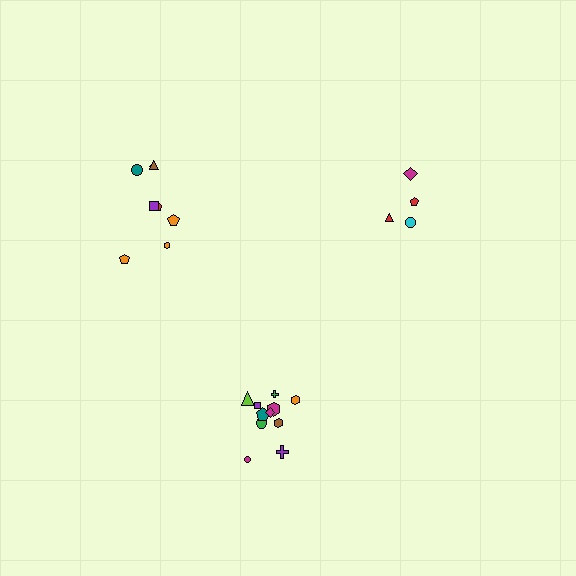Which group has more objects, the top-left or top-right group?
The top-left group.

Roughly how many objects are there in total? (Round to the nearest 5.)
Roughly 25 objects in total.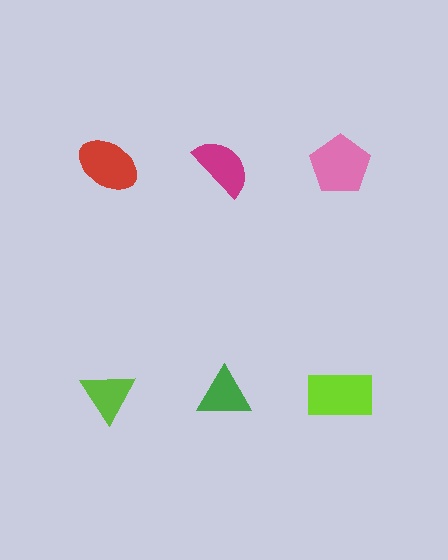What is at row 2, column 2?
A green triangle.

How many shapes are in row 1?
3 shapes.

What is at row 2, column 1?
A lime triangle.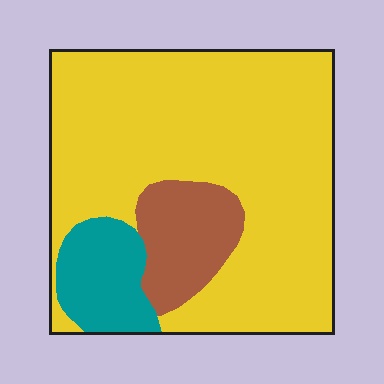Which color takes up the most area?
Yellow, at roughly 75%.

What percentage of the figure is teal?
Teal covers about 10% of the figure.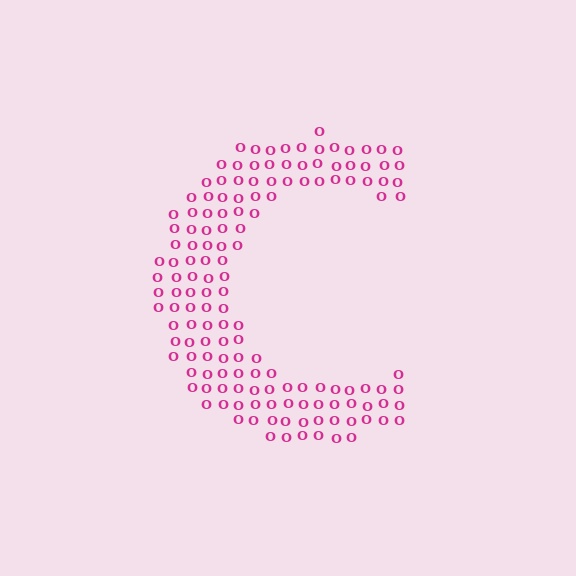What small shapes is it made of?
It is made of small letter O's.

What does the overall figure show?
The overall figure shows the letter C.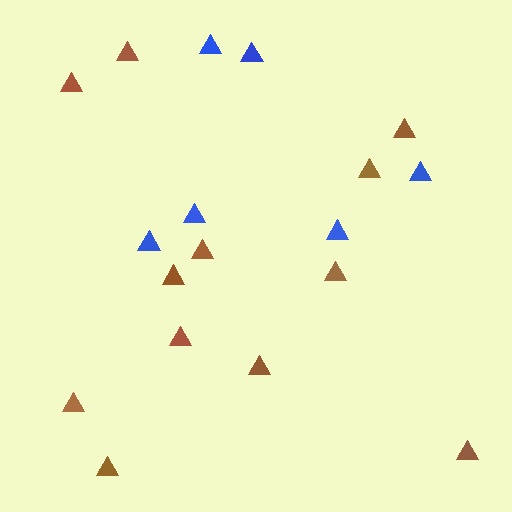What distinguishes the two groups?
There are 2 groups: one group of brown triangles (12) and one group of blue triangles (6).